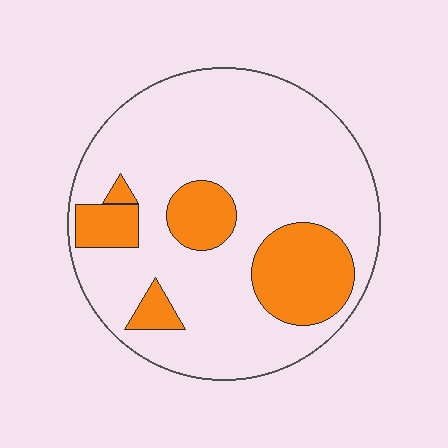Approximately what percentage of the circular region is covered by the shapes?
Approximately 25%.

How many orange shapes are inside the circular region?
5.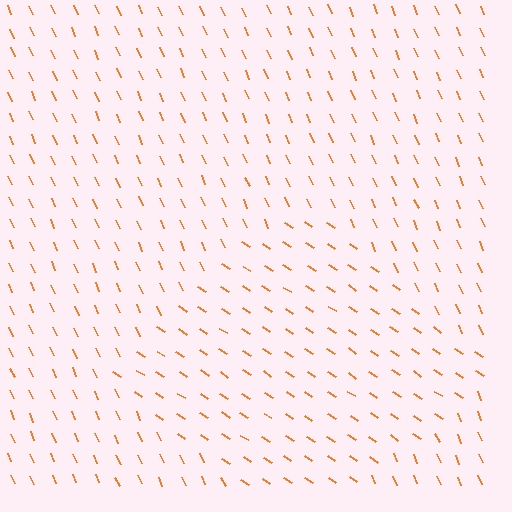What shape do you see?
I see a diamond.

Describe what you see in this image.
The image is filled with small orange line segments. A diamond region in the image has lines oriented differently from the surrounding lines, creating a visible texture boundary.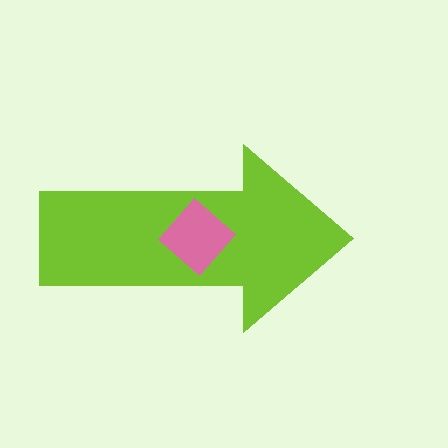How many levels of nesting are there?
2.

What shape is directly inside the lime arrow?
The pink diamond.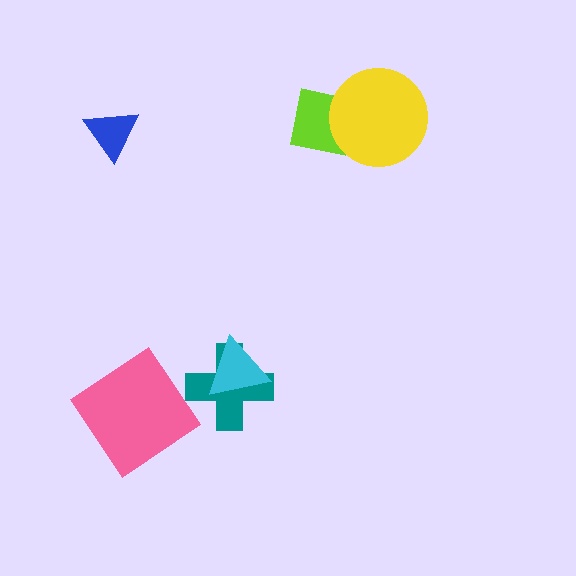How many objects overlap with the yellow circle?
1 object overlaps with the yellow circle.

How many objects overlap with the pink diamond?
0 objects overlap with the pink diamond.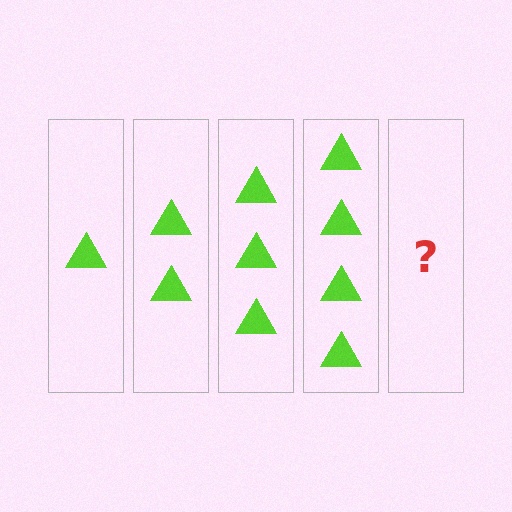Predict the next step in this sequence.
The next step is 5 triangles.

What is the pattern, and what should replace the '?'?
The pattern is that each step adds one more triangle. The '?' should be 5 triangles.